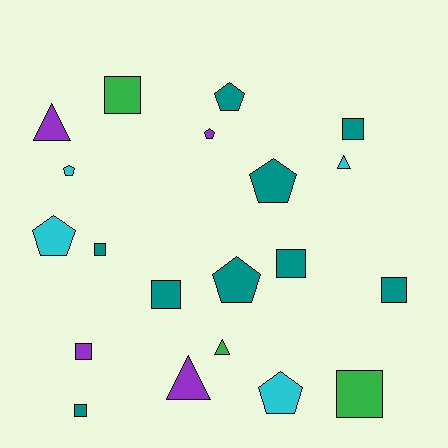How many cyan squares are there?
There are no cyan squares.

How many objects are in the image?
There are 20 objects.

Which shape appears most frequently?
Square, with 9 objects.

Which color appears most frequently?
Teal, with 9 objects.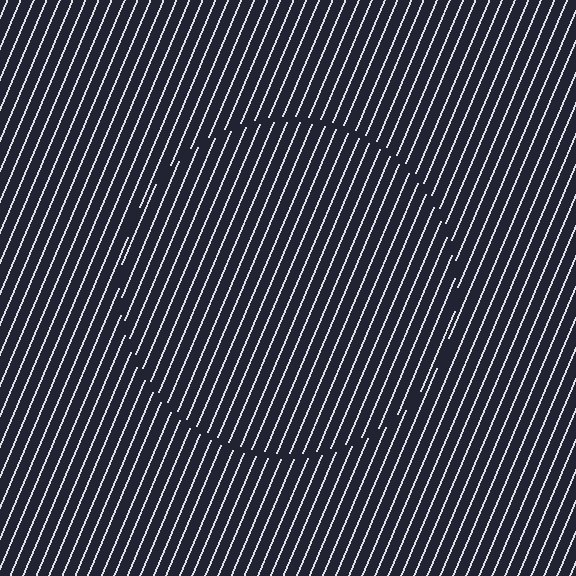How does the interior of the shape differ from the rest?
The interior of the shape contains the same grating, shifted by half a period — the contour is defined by the phase discontinuity where line-ends from the inner and outer gratings abut.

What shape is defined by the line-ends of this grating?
An illusory circle. The interior of the shape contains the same grating, shifted by half a period — the contour is defined by the phase discontinuity where line-ends from the inner and outer gratings abut.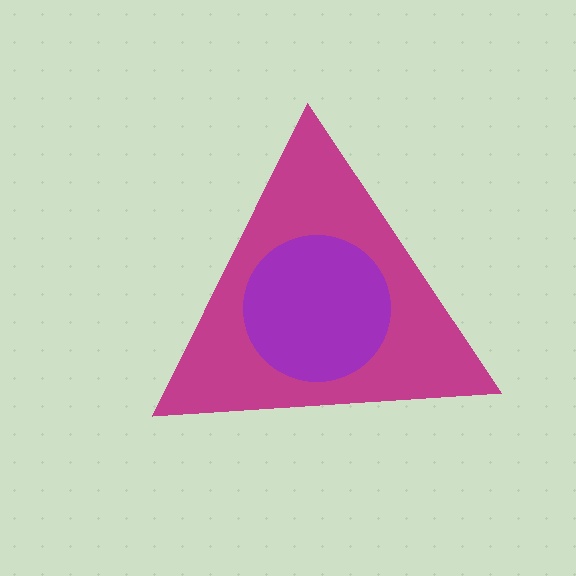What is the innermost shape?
The purple circle.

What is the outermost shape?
The magenta triangle.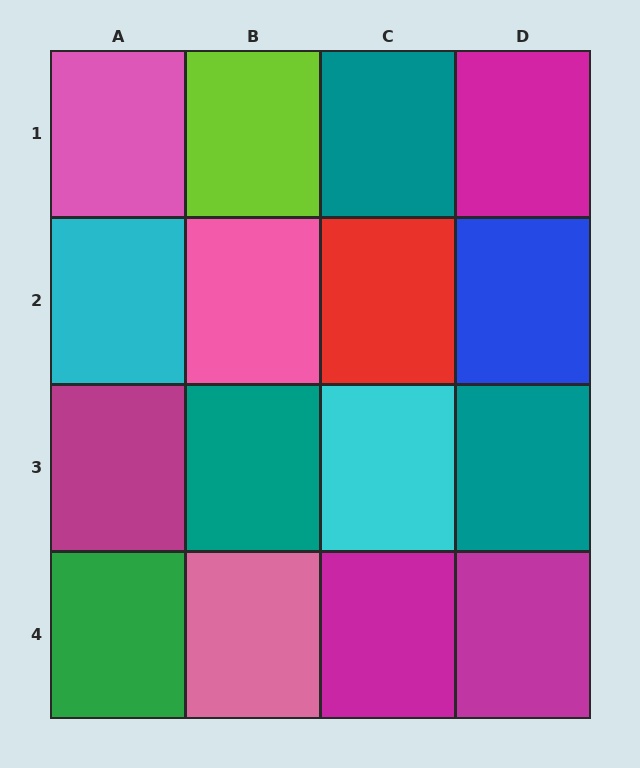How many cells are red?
1 cell is red.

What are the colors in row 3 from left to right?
Magenta, teal, cyan, teal.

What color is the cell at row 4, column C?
Magenta.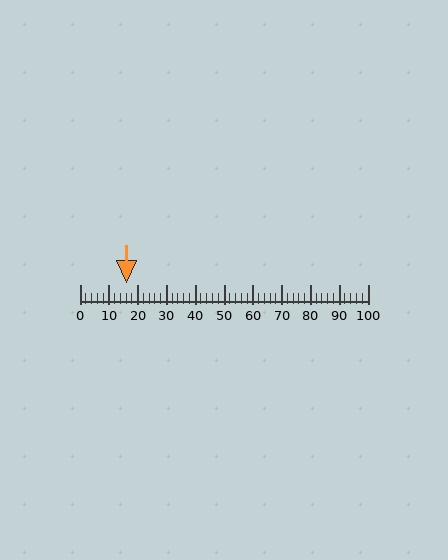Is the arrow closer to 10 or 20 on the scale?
The arrow is closer to 20.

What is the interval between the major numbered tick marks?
The major tick marks are spaced 10 units apart.